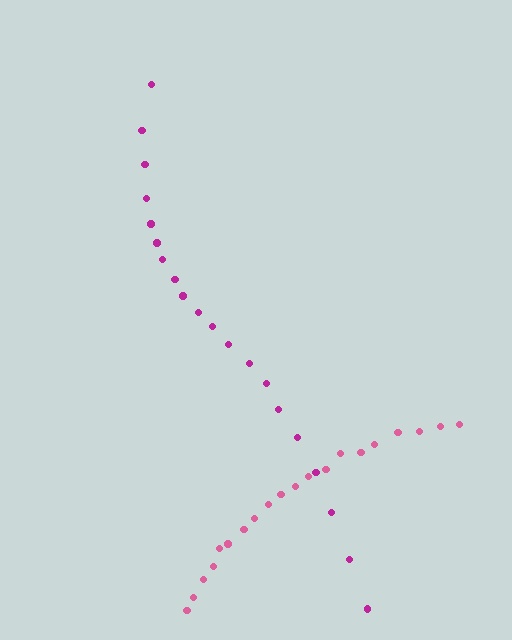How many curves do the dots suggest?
There are 2 distinct paths.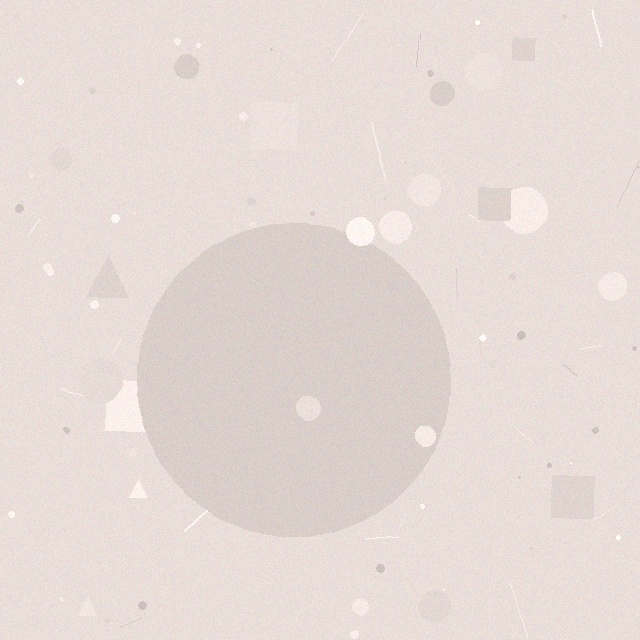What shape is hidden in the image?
A circle is hidden in the image.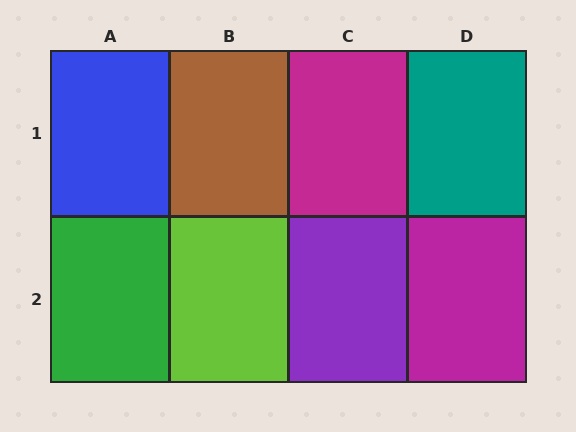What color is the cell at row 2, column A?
Green.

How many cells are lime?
1 cell is lime.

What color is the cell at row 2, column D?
Magenta.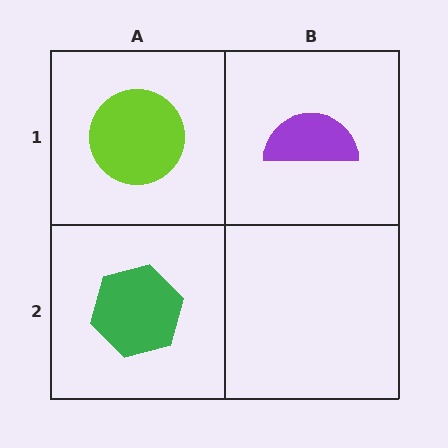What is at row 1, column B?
A purple semicircle.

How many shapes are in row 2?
1 shape.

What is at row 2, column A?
A green hexagon.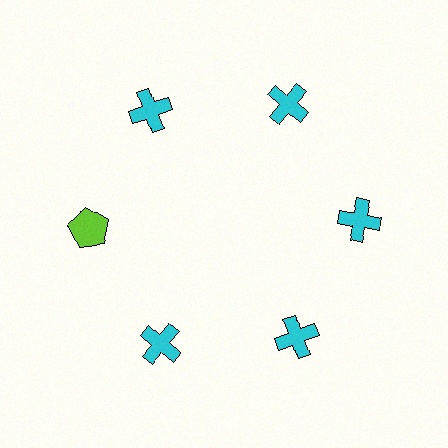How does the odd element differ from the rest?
It differs in both color (lime instead of cyan) and shape (pentagon instead of cross).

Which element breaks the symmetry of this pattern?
The lime pentagon at roughly the 9 o'clock position breaks the symmetry. All other shapes are cyan crosses.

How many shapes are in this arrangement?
There are 6 shapes arranged in a ring pattern.